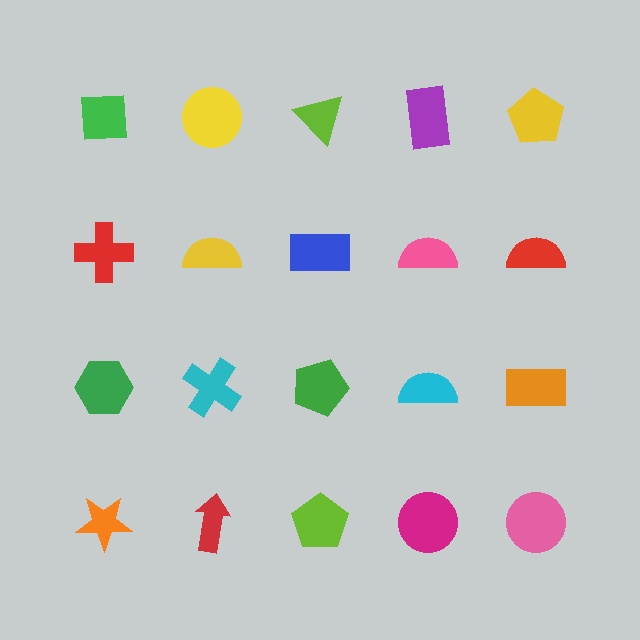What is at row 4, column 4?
A magenta circle.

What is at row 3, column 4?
A cyan semicircle.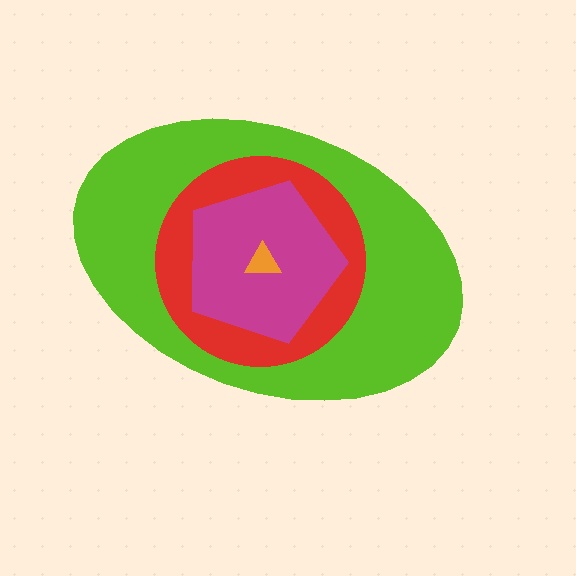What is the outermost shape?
The lime ellipse.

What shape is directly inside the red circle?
The magenta pentagon.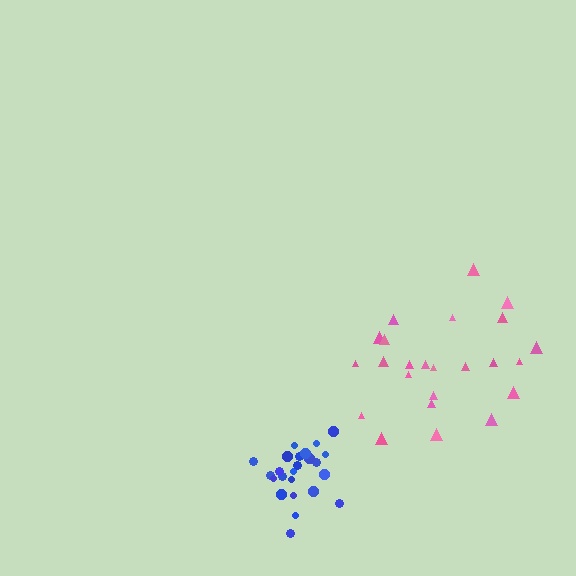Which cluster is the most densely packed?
Blue.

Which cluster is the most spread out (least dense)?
Pink.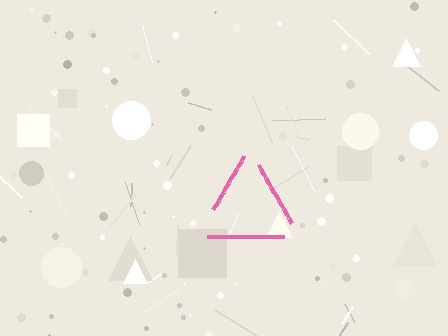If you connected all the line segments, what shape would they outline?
They would outline a triangle.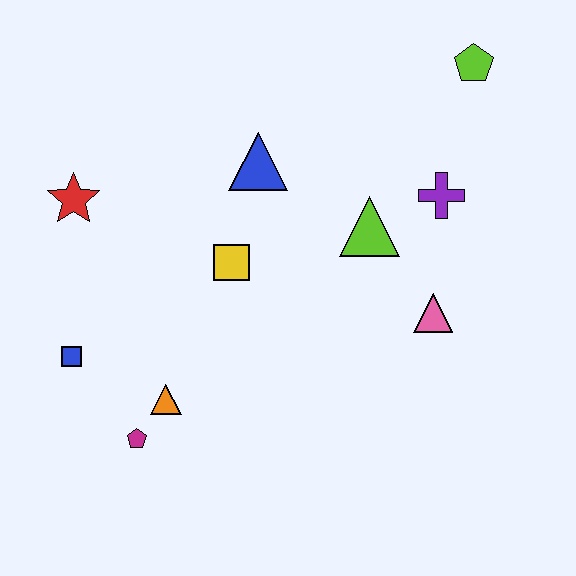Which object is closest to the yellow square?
The blue triangle is closest to the yellow square.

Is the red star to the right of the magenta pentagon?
No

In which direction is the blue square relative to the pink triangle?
The blue square is to the left of the pink triangle.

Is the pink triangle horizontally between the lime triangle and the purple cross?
Yes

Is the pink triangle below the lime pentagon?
Yes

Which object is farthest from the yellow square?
The lime pentagon is farthest from the yellow square.